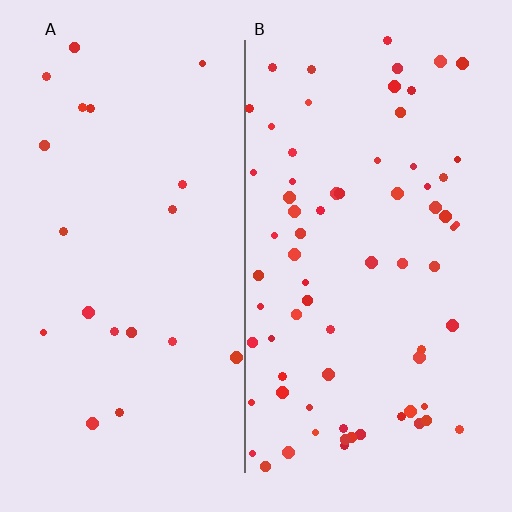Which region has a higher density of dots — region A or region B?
B (the right).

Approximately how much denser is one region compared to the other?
Approximately 3.5× — region B over region A.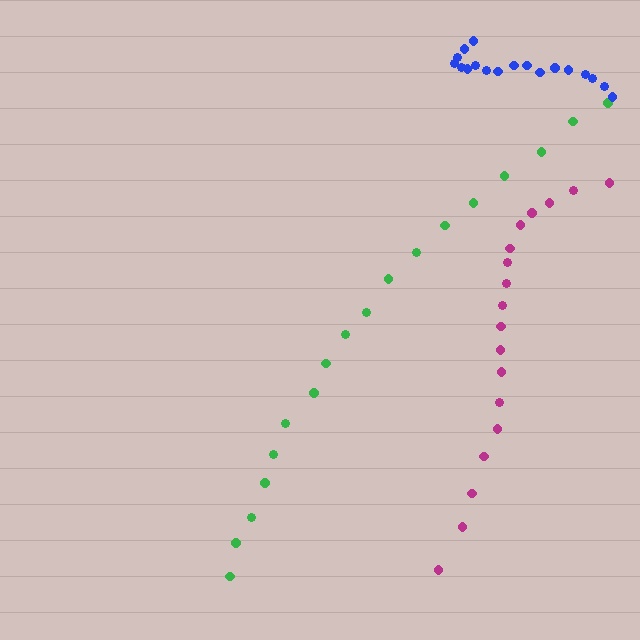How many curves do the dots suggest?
There are 3 distinct paths.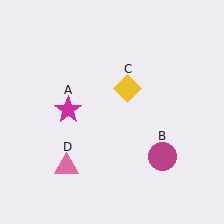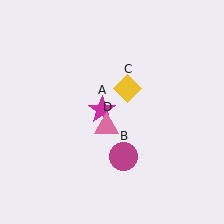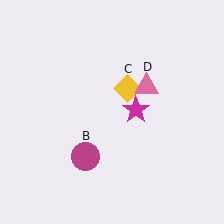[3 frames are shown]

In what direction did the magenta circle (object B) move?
The magenta circle (object B) moved left.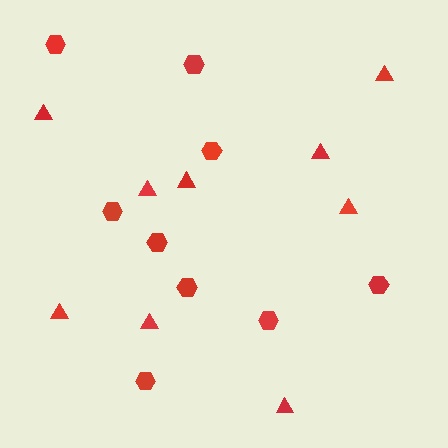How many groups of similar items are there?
There are 2 groups: one group of triangles (9) and one group of hexagons (9).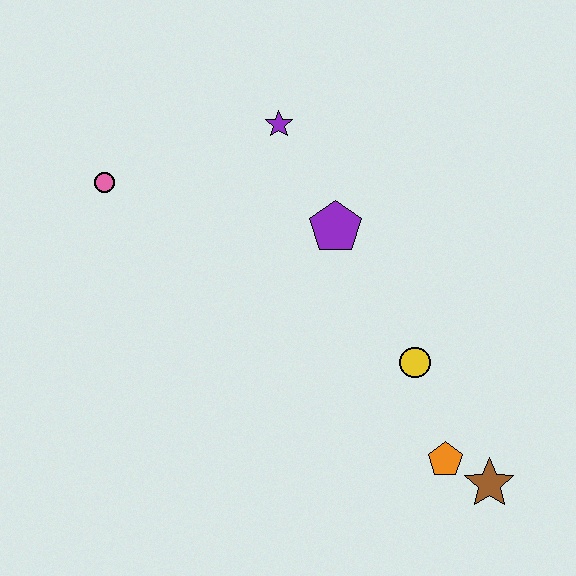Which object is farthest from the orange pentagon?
The pink circle is farthest from the orange pentagon.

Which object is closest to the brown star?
The orange pentagon is closest to the brown star.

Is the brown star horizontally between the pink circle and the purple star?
No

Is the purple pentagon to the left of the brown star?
Yes